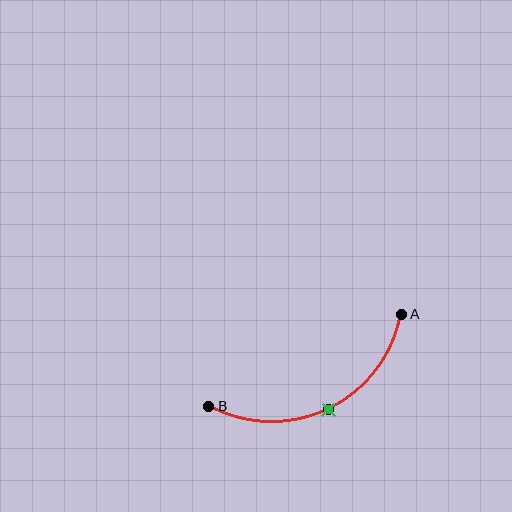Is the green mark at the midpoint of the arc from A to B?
Yes. The green mark lies on the arc at equal arc-length from both A and B — it is the arc midpoint.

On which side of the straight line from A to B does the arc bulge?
The arc bulges below the straight line connecting A and B.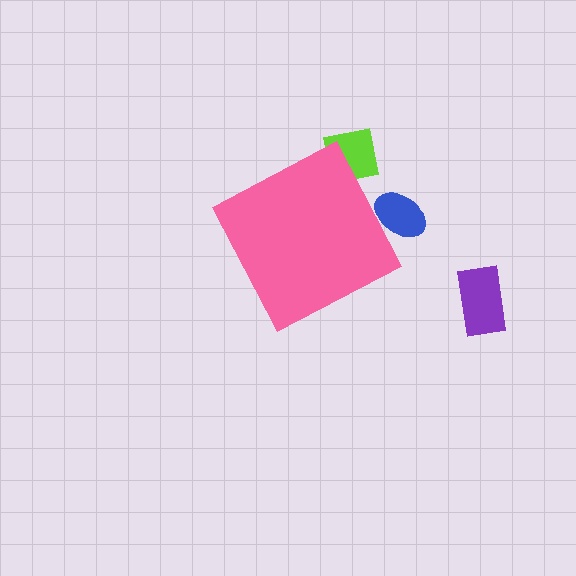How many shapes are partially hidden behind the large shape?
2 shapes are partially hidden.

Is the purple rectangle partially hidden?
No, the purple rectangle is fully visible.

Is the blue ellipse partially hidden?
Yes, the blue ellipse is partially hidden behind the pink diamond.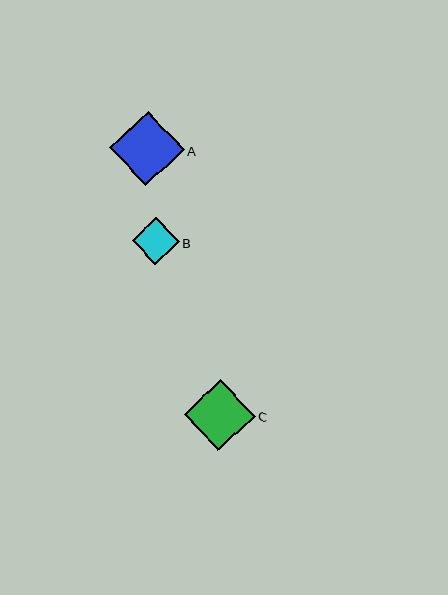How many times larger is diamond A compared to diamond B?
Diamond A is approximately 1.6 times the size of diamond B.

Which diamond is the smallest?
Diamond B is the smallest with a size of approximately 47 pixels.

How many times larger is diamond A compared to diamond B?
Diamond A is approximately 1.6 times the size of diamond B.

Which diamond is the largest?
Diamond A is the largest with a size of approximately 74 pixels.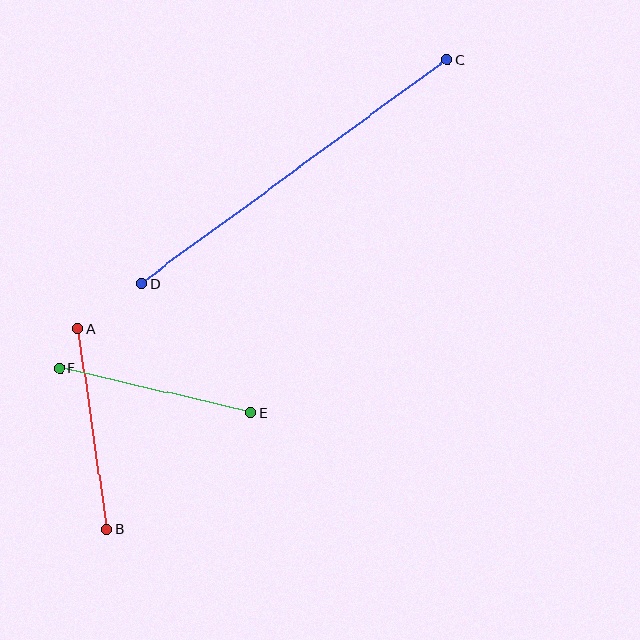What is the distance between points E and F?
The distance is approximately 196 pixels.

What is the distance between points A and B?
The distance is approximately 203 pixels.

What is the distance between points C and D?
The distance is approximately 379 pixels.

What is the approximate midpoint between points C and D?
The midpoint is at approximately (294, 172) pixels.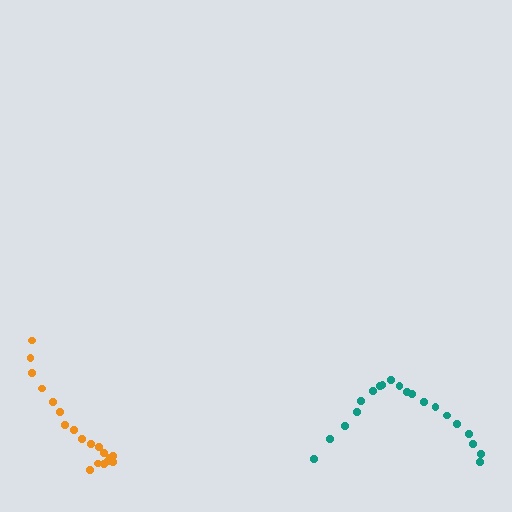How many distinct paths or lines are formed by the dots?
There are 2 distinct paths.